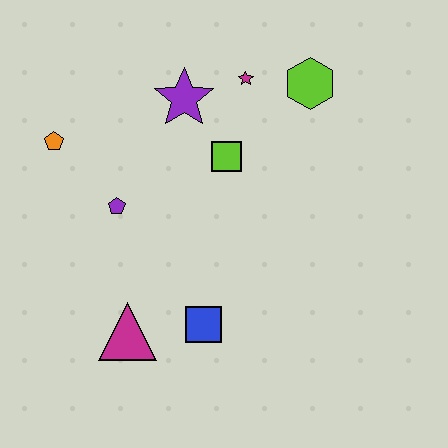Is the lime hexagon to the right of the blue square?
Yes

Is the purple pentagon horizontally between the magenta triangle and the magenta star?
No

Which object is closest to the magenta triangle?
The blue square is closest to the magenta triangle.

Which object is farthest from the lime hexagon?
The magenta triangle is farthest from the lime hexagon.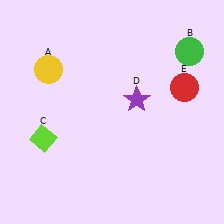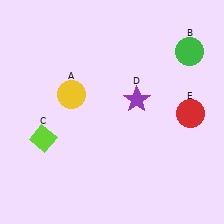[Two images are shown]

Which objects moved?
The objects that moved are: the yellow circle (A), the red circle (E).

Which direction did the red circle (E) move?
The red circle (E) moved down.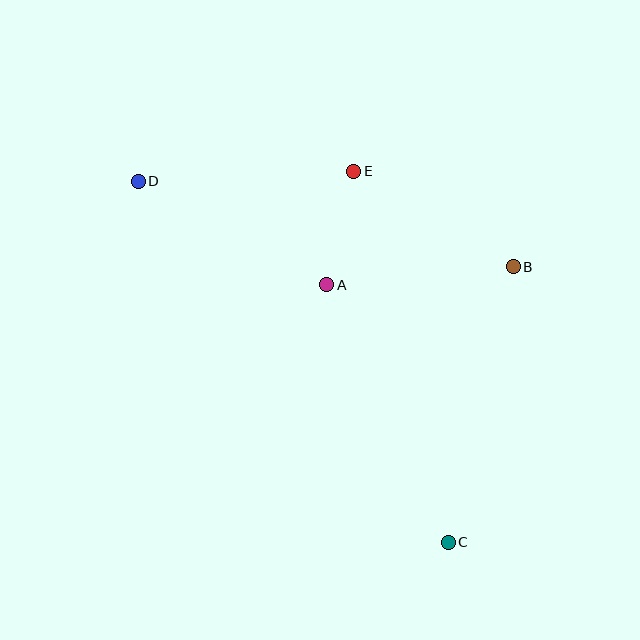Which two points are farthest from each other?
Points C and D are farthest from each other.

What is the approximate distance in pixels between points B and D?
The distance between B and D is approximately 384 pixels.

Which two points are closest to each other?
Points A and E are closest to each other.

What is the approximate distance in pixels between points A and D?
The distance between A and D is approximately 215 pixels.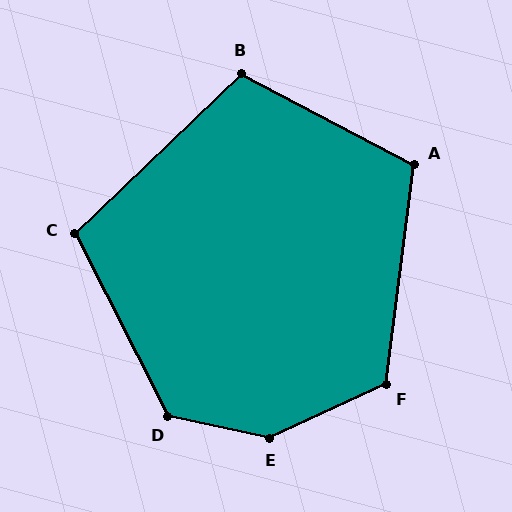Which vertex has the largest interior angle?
E, at approximately 143 degrees.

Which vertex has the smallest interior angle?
C, at approximately 107 degrees.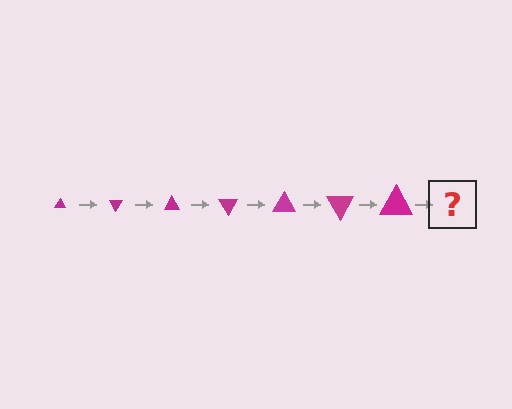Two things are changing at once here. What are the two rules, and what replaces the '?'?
The two rules are that the triangle grows larger each step and it rotates 60 degrees each step. The '?' should be a triangle, larger than the previous one and rotated 420 degrees from the start.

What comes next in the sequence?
The next element should be a triangle, larger than the previous one and rotated 420 degrees from the start.